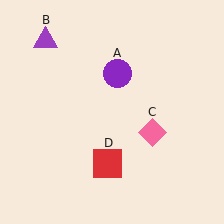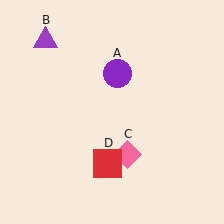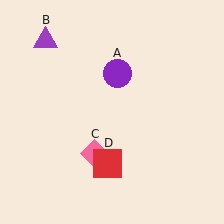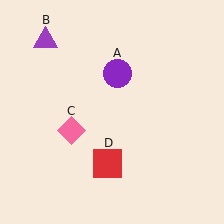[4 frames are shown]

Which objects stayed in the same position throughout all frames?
Purple circle (object A) and purple triangle (object B) and red square (object D) remained stationary.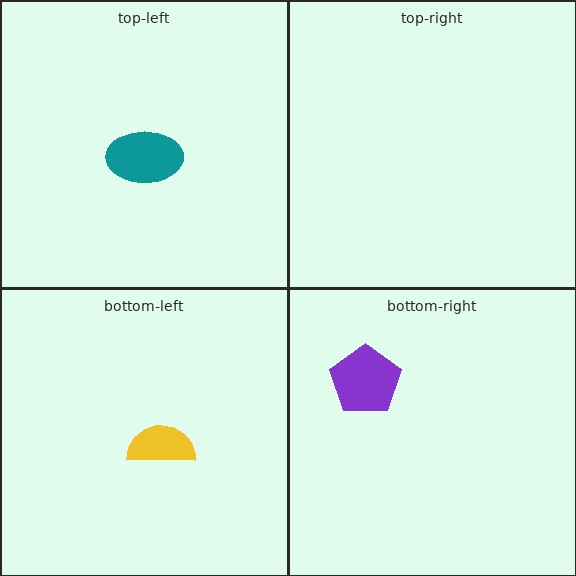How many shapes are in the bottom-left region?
1.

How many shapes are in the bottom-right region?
1.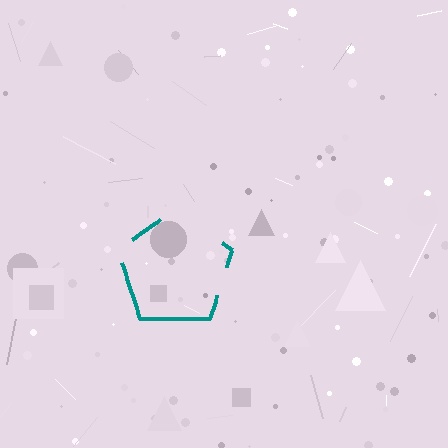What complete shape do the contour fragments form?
The contour fragments form a pentagon.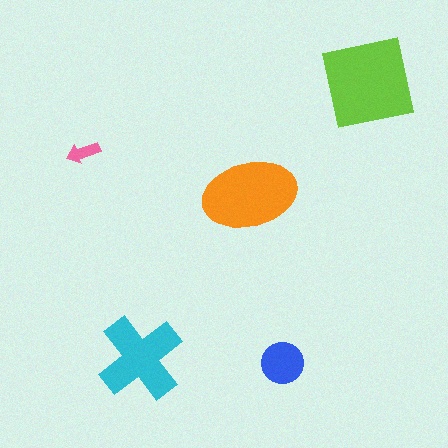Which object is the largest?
The lime square.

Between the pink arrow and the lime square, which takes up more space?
The lime square.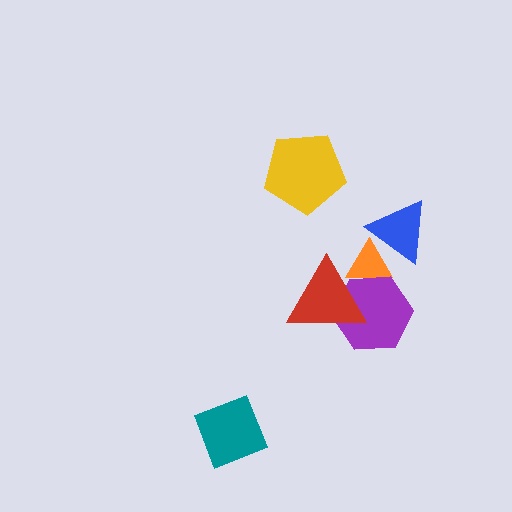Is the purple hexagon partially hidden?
Yes, it is partially covered by another shape.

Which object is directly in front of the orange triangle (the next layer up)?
The blue triangle is directly in front of the orange triangle.